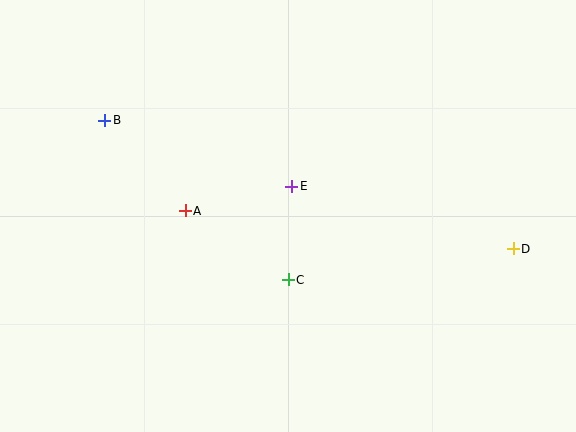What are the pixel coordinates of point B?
Point B is at (105, 120).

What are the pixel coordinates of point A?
Point A is at (185, 211).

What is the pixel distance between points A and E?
The distance between A and E is 110 pixels.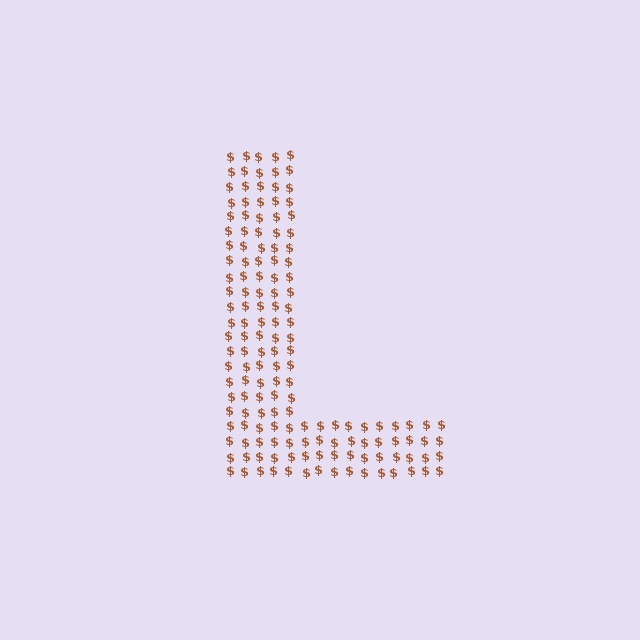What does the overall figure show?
The overall figure shows the letter L.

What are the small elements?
The small elements are dollar signs.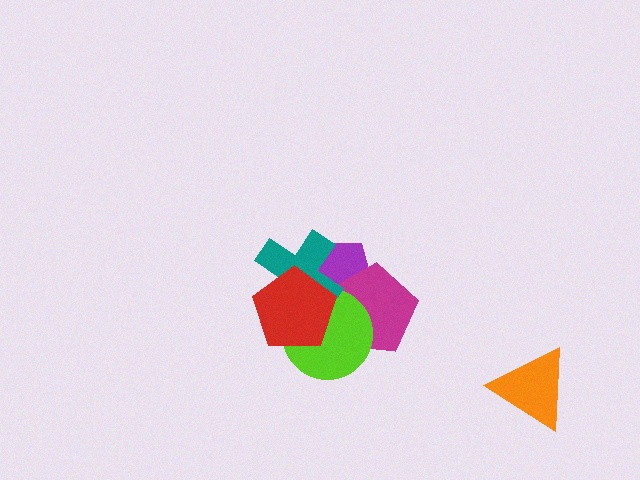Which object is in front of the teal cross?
The red pentagon is in front of the teal cross.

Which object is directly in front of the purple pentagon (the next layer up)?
The magenta pentagon is directly in front of the purple pentagon.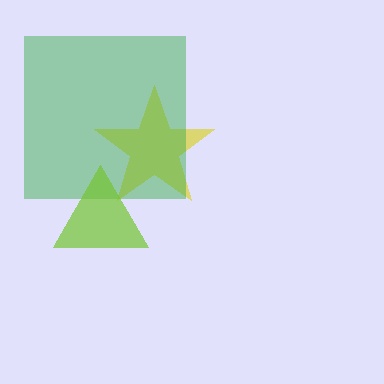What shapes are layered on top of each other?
The layered shapes are: a yellow star, a green square, a lime triangle.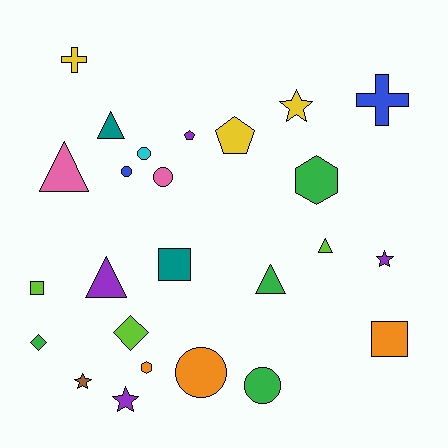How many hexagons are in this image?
There are 2 hexagons.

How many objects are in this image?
There are 25 objects.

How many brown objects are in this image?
There is 1 brown object.